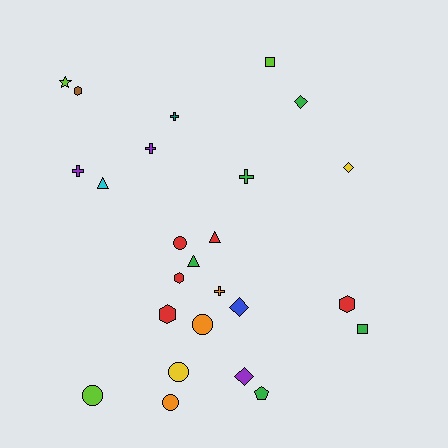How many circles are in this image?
There are 5 circles.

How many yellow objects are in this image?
There are 2 yellow objects.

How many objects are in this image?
There are 25 objects.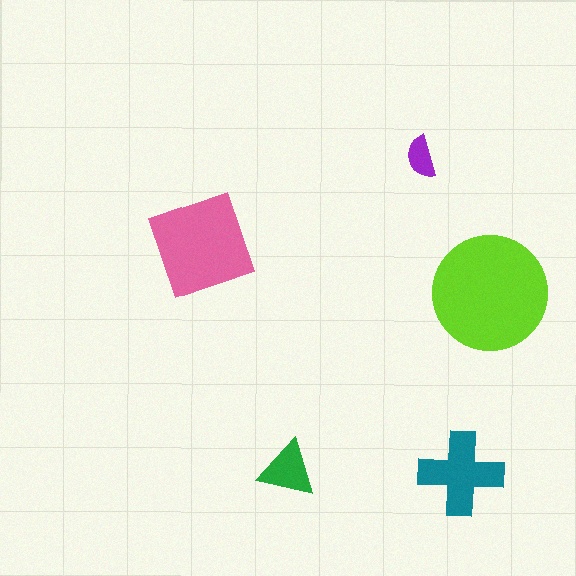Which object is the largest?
The lime circle.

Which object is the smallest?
The purple semicircle.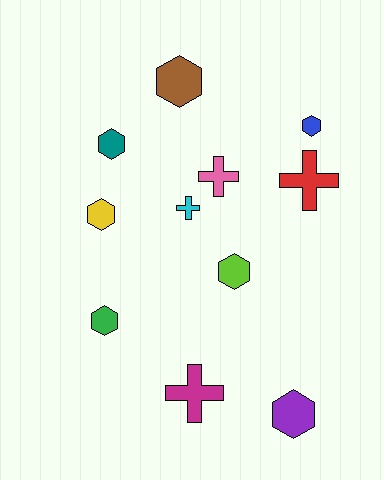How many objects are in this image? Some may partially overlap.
There are 11 objects.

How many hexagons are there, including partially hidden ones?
There are 7 hexagons.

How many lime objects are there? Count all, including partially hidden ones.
There is 1 lime object.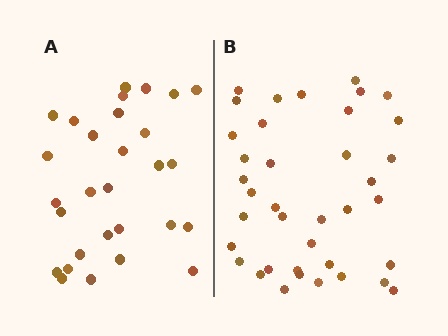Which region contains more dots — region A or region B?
Region B (the right region) has more dots.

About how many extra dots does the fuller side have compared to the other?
Region B has roughly 8 or so more dots than region A.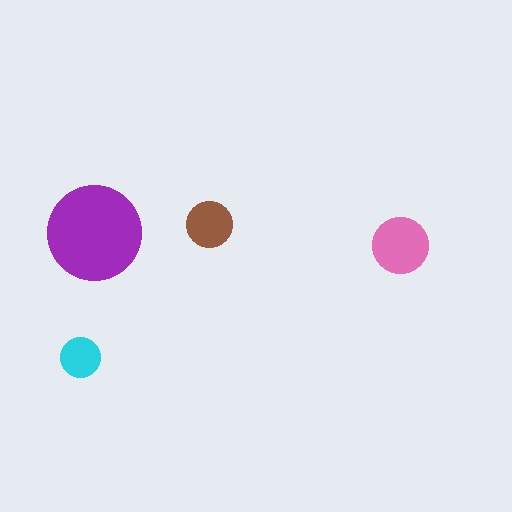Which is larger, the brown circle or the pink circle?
The pink one.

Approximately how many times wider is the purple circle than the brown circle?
About 2 times wider.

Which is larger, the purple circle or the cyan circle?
The purple one.